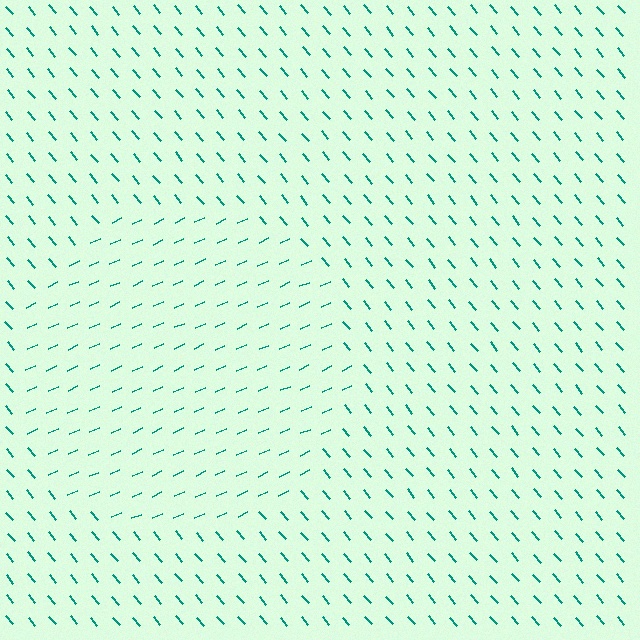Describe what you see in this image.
The image is filled with small teal line segments. A circle region in the image has lines oriented differently from the surrounding lines, creating a visible texture boundary.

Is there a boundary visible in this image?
Yes, there is a texture boundary formed by a change in line orientation.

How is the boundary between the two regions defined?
The boundary is defined purely by a change in line orientation (approximately 74 degrees difference). All lines are the same color and thickness.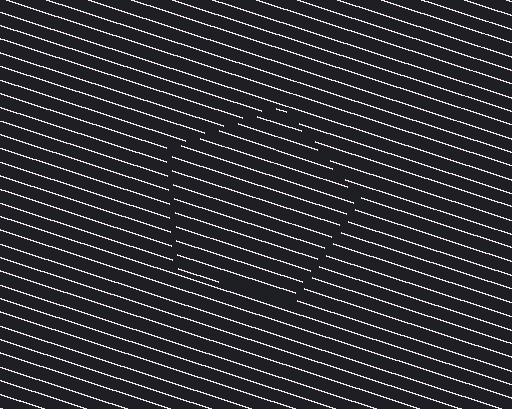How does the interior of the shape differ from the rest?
The interior of the shape contains the same grating, shifted by half a period — the contour is defined by the phase discontinuity where line-ends from the inner and outer gratings abut.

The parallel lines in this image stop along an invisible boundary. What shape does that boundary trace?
An illusory pentagon. The interior of the shape contains the same grating, shifted by half a period — the contour is defined by the phase discontinuity where line-ends from the inner and outer gratings abut.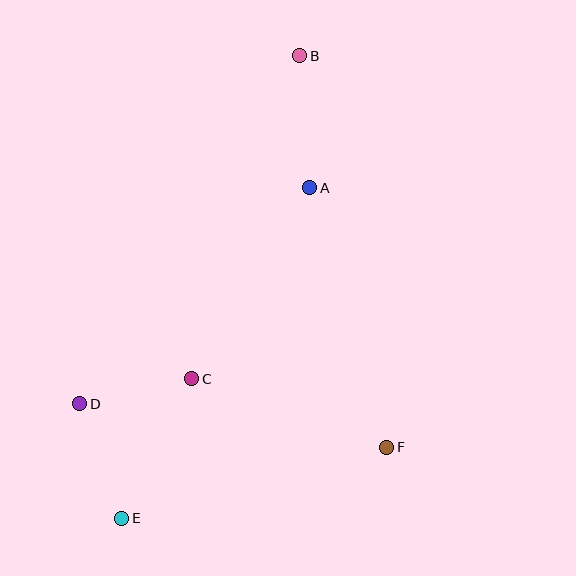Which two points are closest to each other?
Points C and D are closest to each other.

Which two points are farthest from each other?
Points B and E are farthest from each other.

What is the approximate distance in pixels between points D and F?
The distance between D and F is approximately 310 pixels.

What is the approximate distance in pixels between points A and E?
The distance between A and E is approximately 380 pixels.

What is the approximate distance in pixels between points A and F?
The distance between A and F is approximately 271 pixels.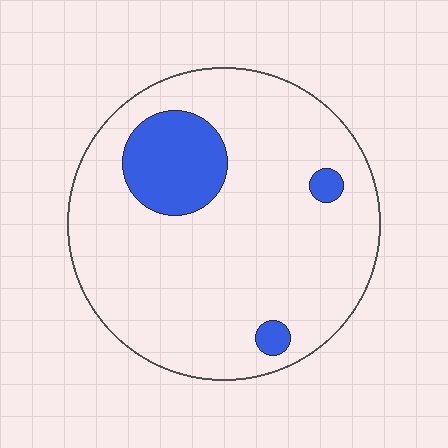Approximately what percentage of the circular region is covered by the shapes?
Approximately 15%.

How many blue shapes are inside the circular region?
3.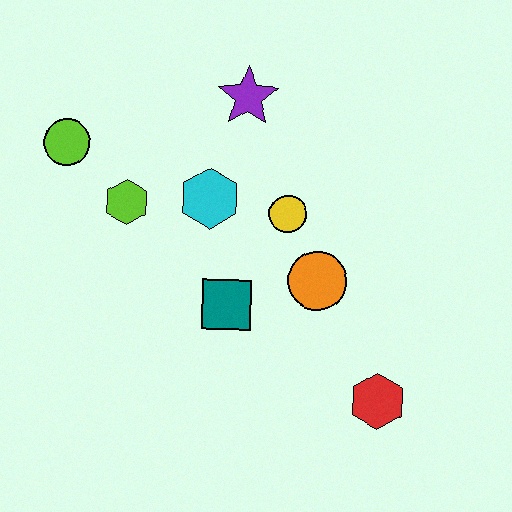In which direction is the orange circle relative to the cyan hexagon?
The orange circle is to the right of the cyan hexagon.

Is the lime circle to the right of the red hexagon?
No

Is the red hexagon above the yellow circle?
No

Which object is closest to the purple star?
The cyan hexagon is closest to the purple star.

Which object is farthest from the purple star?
The red hexagon is farthest from the purple star.